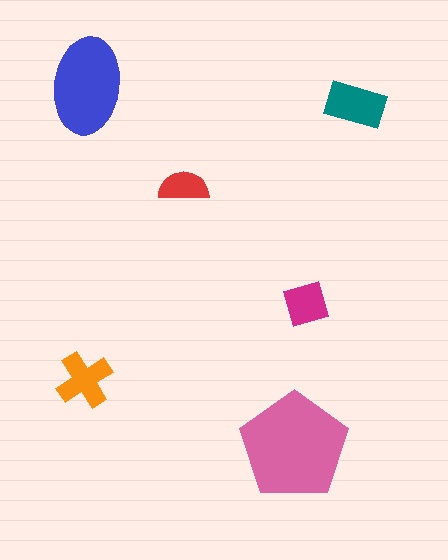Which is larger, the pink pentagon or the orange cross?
The pink pentagon.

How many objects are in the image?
There are 6 objects in the image.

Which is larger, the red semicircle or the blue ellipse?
The blue ellipse.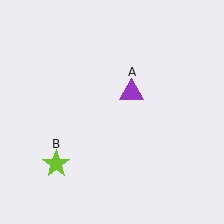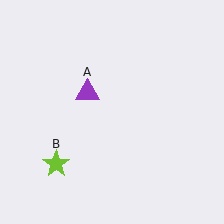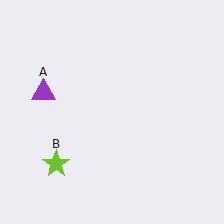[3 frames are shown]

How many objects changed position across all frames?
1 object changed position: purple triangle (object A).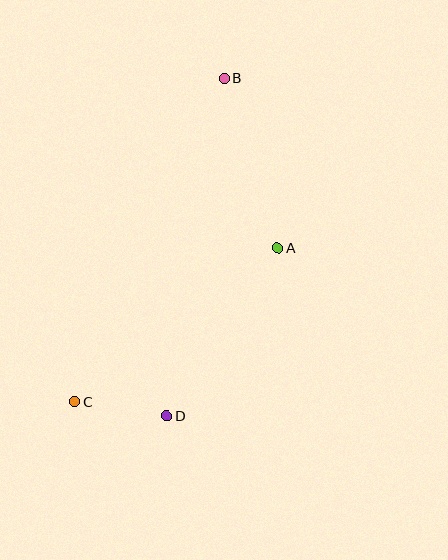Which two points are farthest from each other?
Points B and C are farthest from each other.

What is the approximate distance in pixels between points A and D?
The distance between A and D is approximately 202 pixels.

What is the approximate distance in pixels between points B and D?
The distance between B and D is approximately 343 pixels.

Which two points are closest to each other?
Points C and D are closest to each other.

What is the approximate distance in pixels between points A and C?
The distance between A and C is approximately 255 pixels.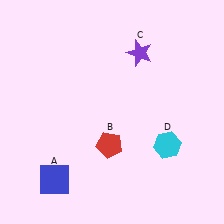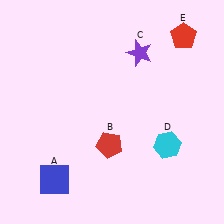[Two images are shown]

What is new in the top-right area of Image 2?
A red pentagon (E) was added in the top-right area of Image 2.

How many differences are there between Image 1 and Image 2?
There is 1 difference between the two images.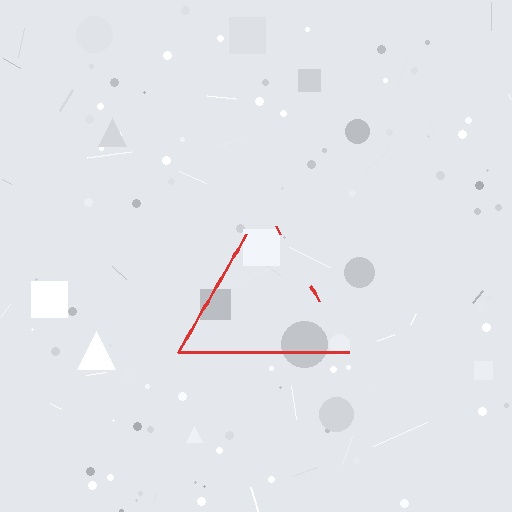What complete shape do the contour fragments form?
The contour fragments form a triangle.